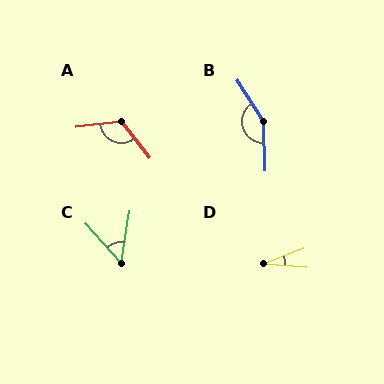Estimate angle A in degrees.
Approximately 121 degrees.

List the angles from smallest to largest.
D (26°), C (52°), A (121°), B (149°).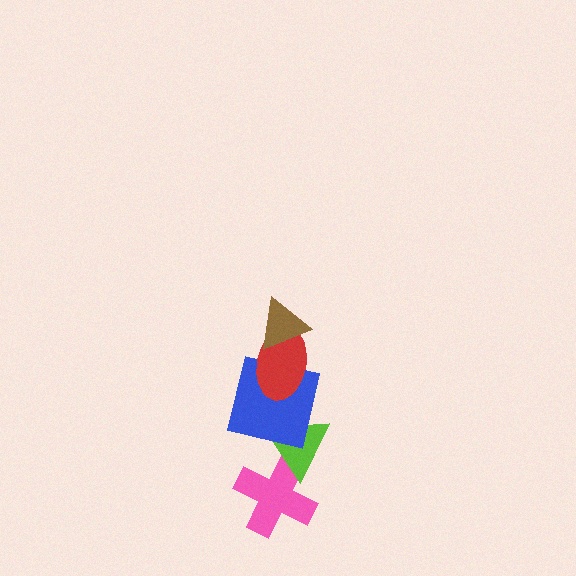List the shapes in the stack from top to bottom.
From top to bottom: the brown triangle, the red ellipse, the blue square, the lime triangle, the pink cross.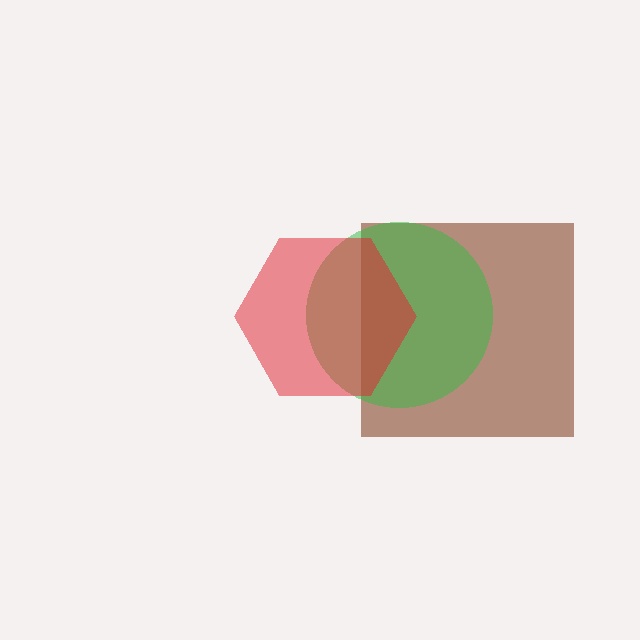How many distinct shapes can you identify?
There are 3 distinct shapes: a brown square, a green circle, a red hexagon.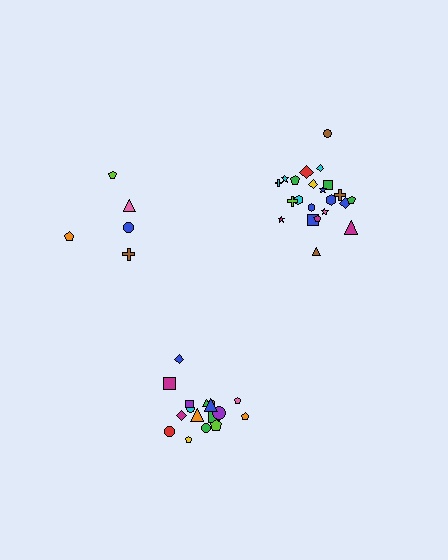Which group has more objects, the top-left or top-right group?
The top-right group.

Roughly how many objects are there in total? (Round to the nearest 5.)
Roughly 45 objects in total.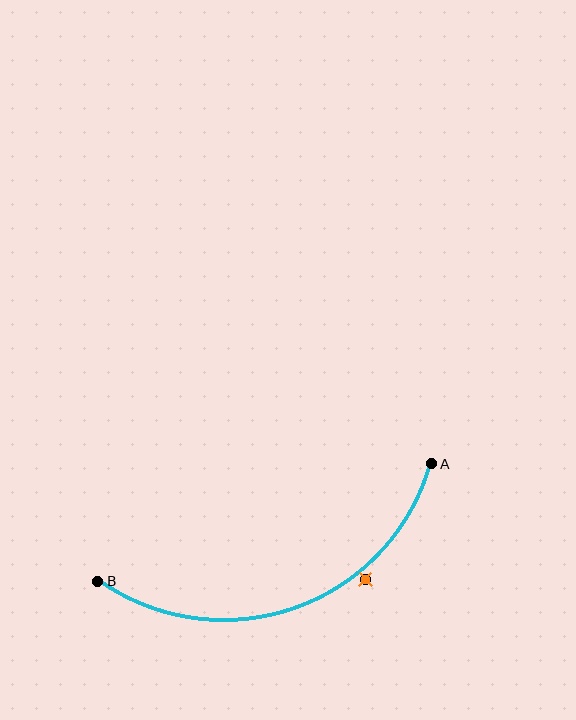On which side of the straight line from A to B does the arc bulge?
The arc bulges below the straight line connecting A and B.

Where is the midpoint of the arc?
The arc midpoint is the point on the curve farthest from the straight line joining A and B. It sits below that line.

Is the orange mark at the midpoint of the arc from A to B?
No — the orange mark does not lie on the arc at all. It sits slightly outside the curve.